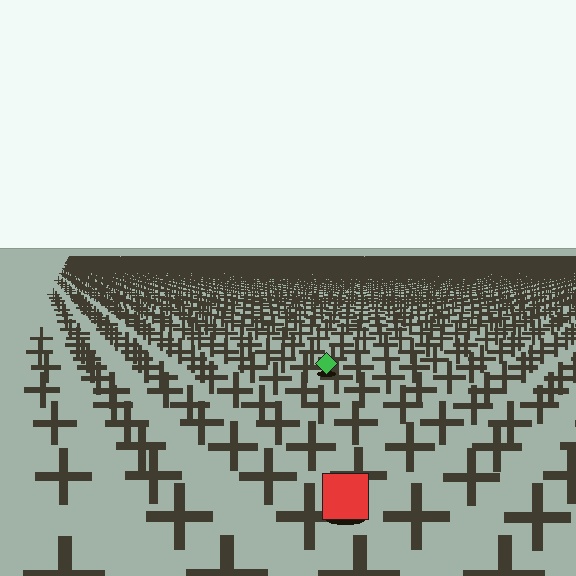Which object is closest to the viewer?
The red square is closest. The texture marks near it are larger and more spread out.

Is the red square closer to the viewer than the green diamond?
Yes. The red square is closer — you can tell from the texture gradient: the ground texture is coarser near it.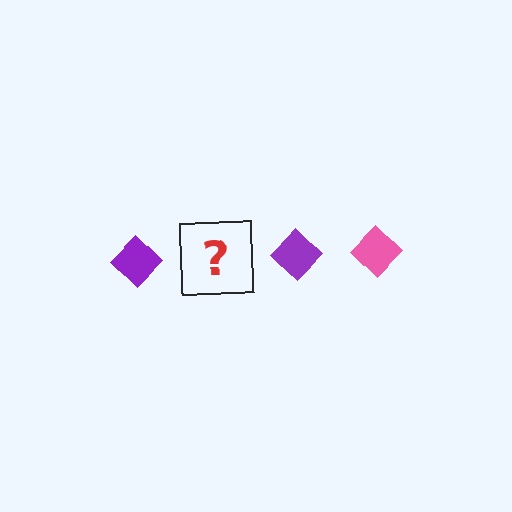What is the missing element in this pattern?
The missing element is a pink diamond.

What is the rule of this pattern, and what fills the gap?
The rule is that the pattern cycles through purple, pink diamonds. The gap should be filled with a pink diamond.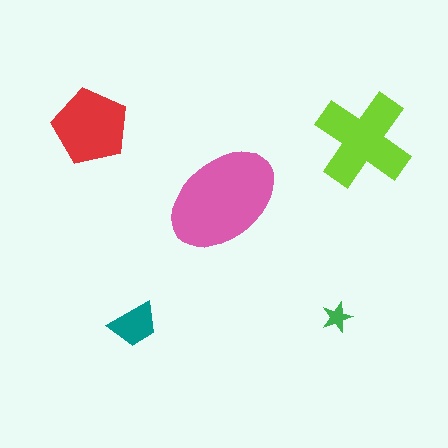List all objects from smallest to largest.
The green star, the teal trapezoid, the red pentagon, the lime cross, the pink ellipse.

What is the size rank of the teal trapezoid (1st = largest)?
4th.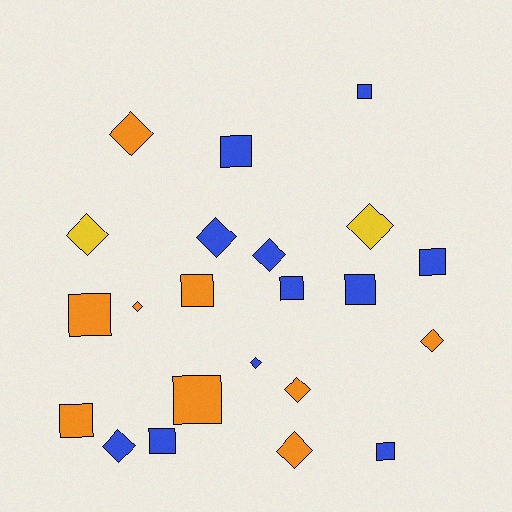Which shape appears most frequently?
Diamond, with 11 objects.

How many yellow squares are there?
There are no yellow squares.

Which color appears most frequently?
Blue, with 11 objects.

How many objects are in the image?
There are 22 objects.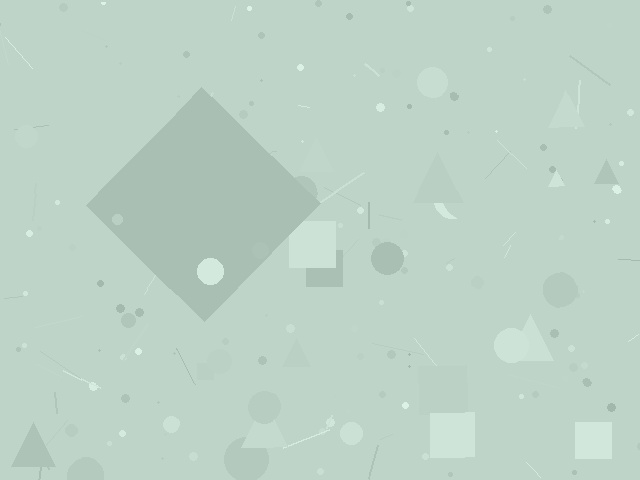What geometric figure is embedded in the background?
A diamond is embedded in the background.